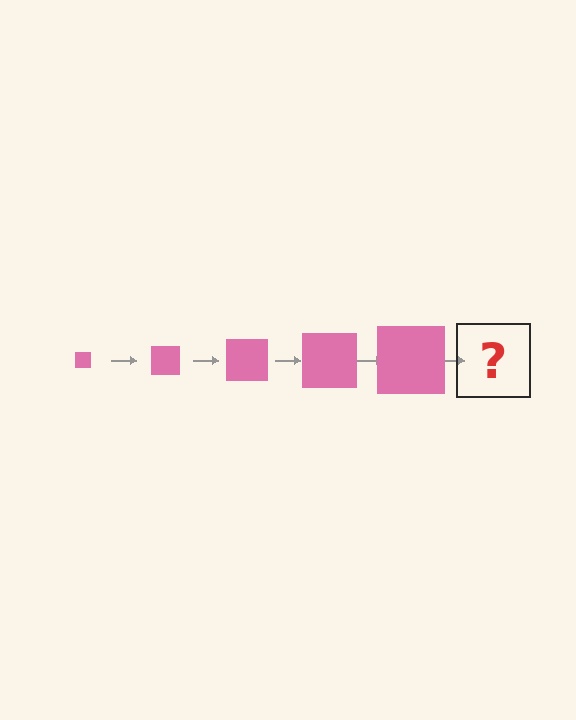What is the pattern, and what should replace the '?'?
The pattern is that the square gets progressively larger each step. The '?' should be a pink square, larger than the previous one.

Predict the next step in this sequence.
The next step is a pink square, larger than the previous one.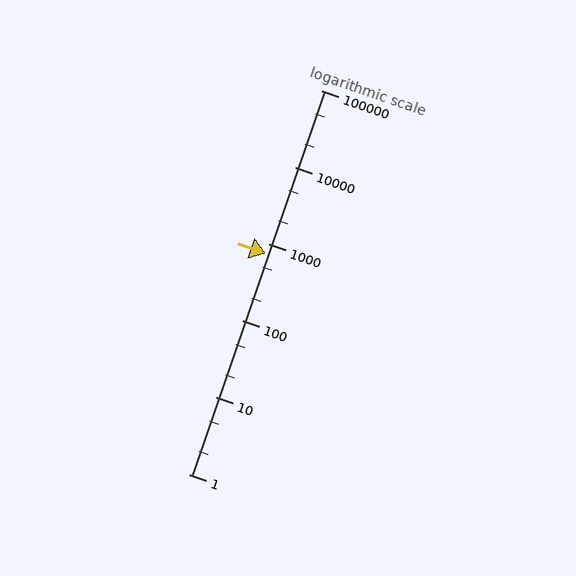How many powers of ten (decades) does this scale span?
The scale spans 5 decades, from 1 to 100000.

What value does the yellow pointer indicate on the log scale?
The pointer indicates approximately 750.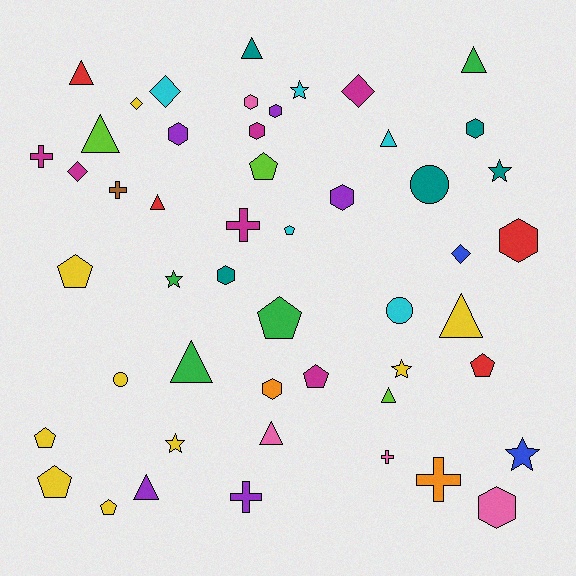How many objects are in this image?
There are 50 objects.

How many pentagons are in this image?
There are 9 pentagons.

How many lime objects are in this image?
There are 3 lime objects.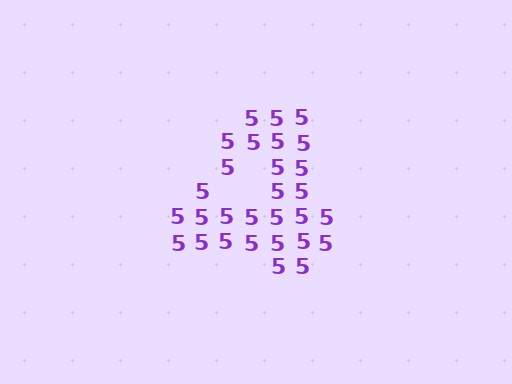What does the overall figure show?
The overall figure shows the digit 4.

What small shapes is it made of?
It is made of small digit 5's.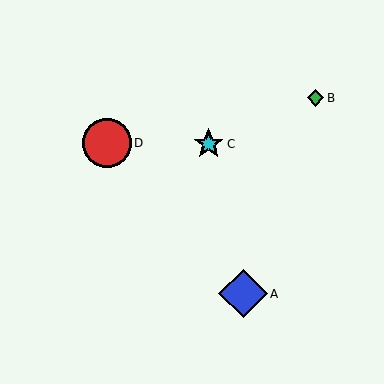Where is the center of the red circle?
The center of the red circle is at (107, 143).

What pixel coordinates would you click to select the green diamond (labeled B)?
Click at (316, 98) to select the green diamond B.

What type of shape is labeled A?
Shape A is a blue diamond.